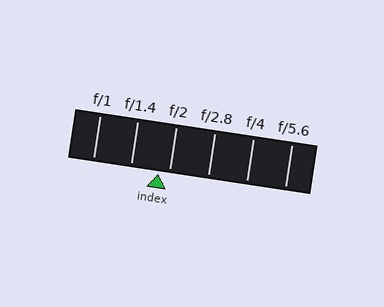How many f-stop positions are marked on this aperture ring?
There are 6 f-stop positions marked.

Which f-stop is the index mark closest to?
The index mark is closest to f/2.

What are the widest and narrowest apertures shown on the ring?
The widest aperture shown is f/1 and the narrowest is f/5.6.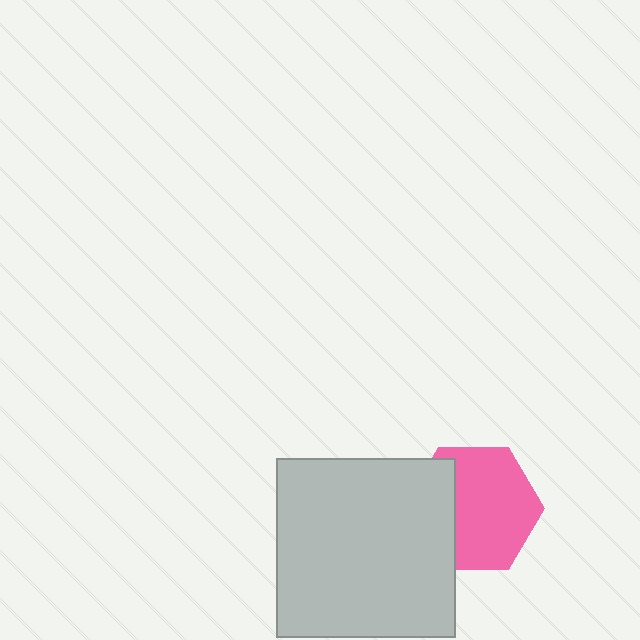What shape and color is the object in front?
The object in front is a light gray square.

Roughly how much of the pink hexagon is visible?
Most of it is visible (roughly 68%).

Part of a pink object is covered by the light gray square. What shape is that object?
It is a hexagon.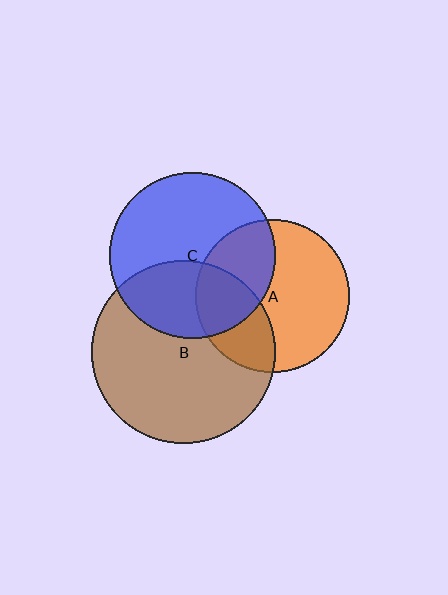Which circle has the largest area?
Circle B (brown).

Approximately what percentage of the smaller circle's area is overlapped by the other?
Approximately 30%.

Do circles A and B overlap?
Yes.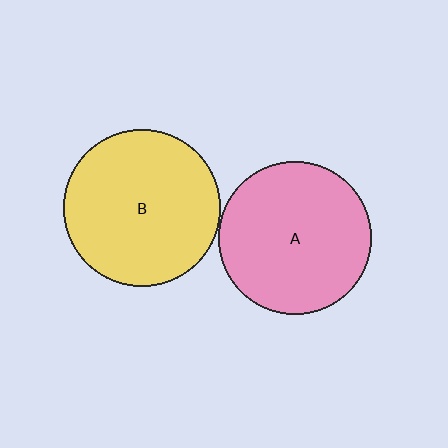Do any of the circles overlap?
No, none of the circles overlap.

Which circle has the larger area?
Circle B (yellow).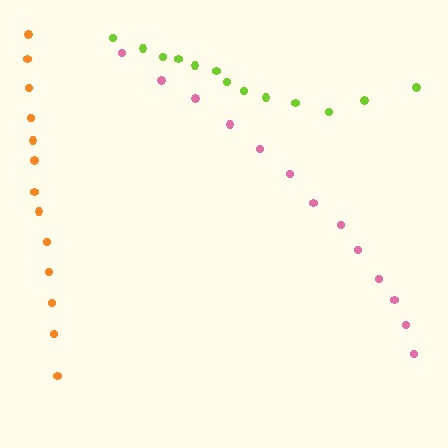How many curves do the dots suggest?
There are 3 distinct paths.